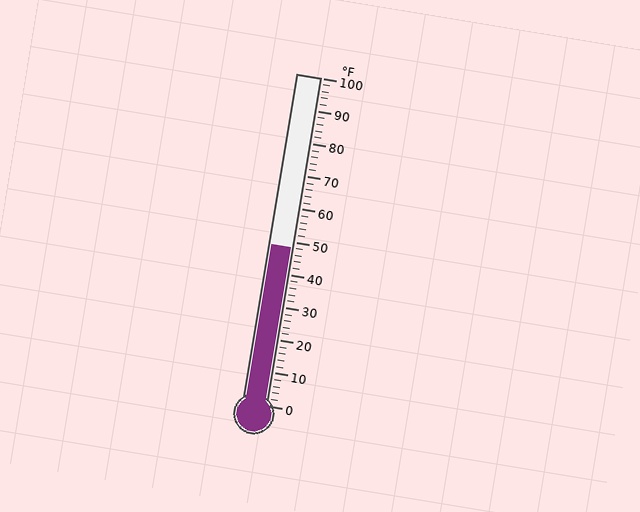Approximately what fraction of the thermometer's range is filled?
The thermometer is filled to approximately 50% of its range.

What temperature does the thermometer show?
The thermometer shows approximately 48°F.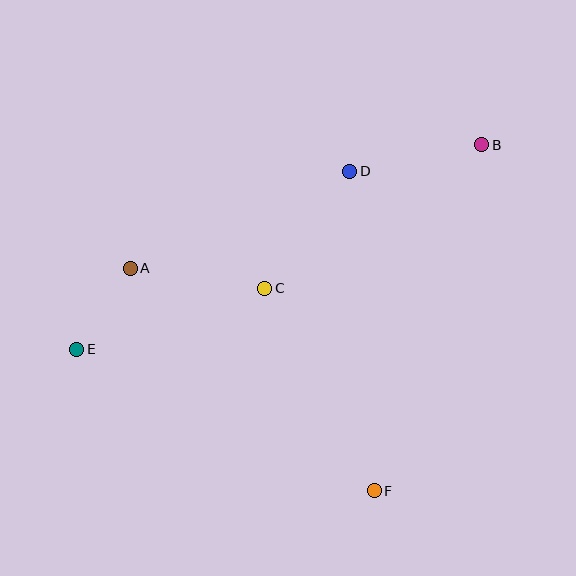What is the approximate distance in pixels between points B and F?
The distance between B and F is approximately 362 pixels.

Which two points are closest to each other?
Points A and E are closest to each other.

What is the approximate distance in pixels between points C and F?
The distance between C and F is approximately 230 pixels.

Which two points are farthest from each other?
Points B and E are farthest from each other.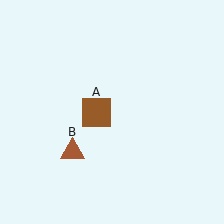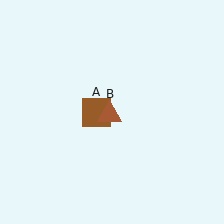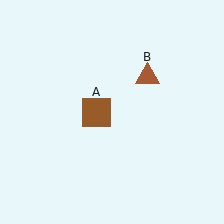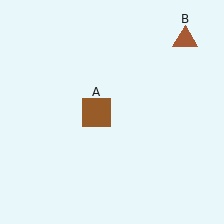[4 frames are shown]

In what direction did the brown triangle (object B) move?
The brown triangle (object B) moved up and to the right.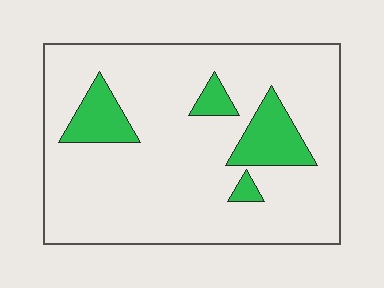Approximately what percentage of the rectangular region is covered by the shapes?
Approximately 15%.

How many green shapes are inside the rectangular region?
4.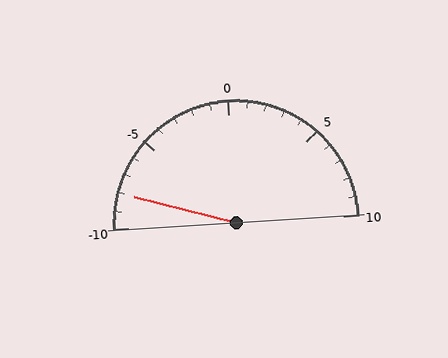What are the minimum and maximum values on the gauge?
The gauge ranges from -10 to 10.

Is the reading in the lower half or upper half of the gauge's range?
The reading is in the lower half of the range (-10 to 10).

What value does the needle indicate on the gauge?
The needle indicates approximately -8.